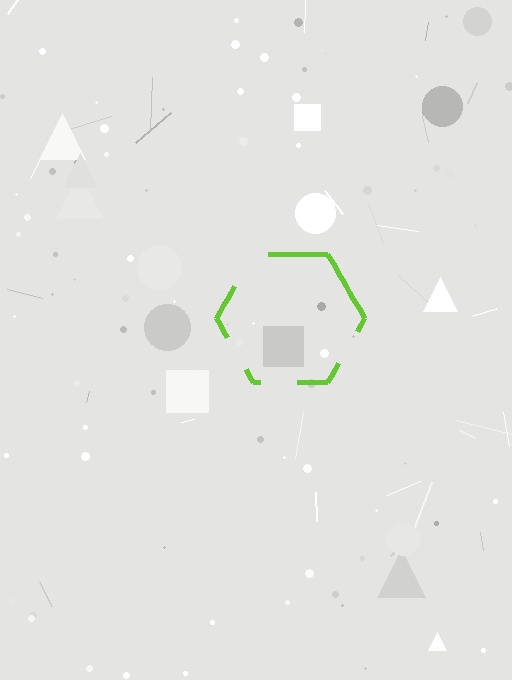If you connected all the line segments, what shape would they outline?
They would outline a hexagon.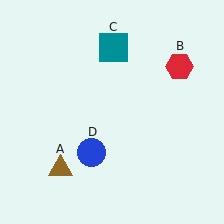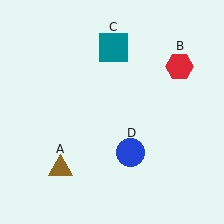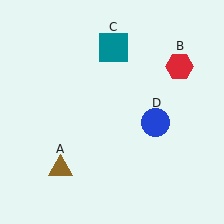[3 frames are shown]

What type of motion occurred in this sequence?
The blue circle (object D) rotated counterclockwise around the center of the scene.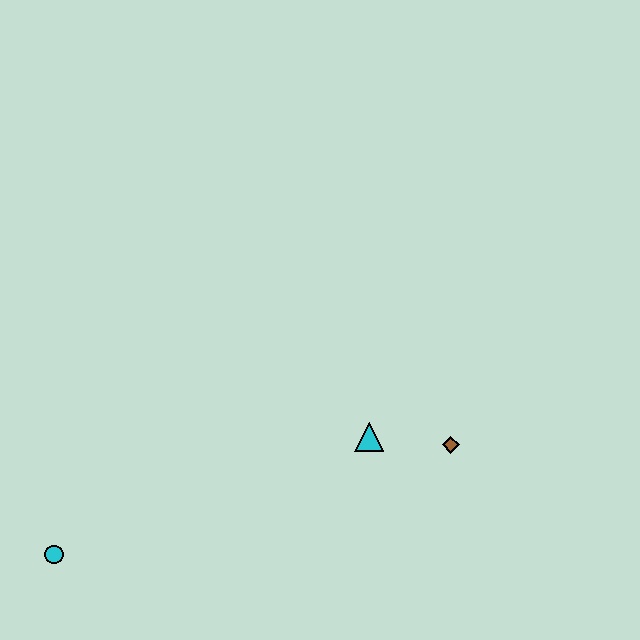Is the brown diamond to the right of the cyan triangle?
Yes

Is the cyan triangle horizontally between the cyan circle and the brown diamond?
Yes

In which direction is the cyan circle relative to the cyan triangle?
The cyan circle is to the left of the cyan triangle.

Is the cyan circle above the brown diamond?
No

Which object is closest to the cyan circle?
The cyan triangle is closest to the cyan circle.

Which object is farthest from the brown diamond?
The cyan circle is farthest from the brown diamond.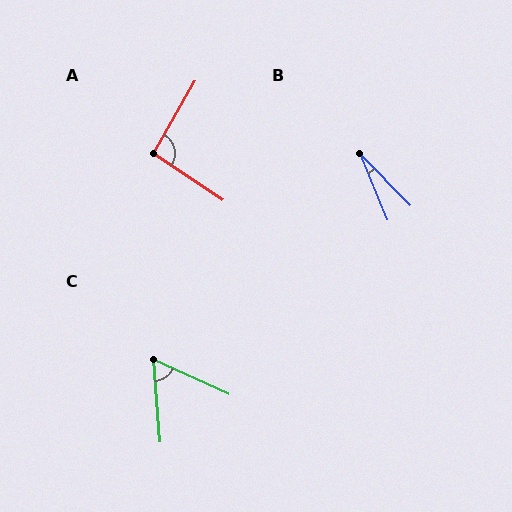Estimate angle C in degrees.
Approximately 61 degrees.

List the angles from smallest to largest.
B (22°), C (61°), A (94°).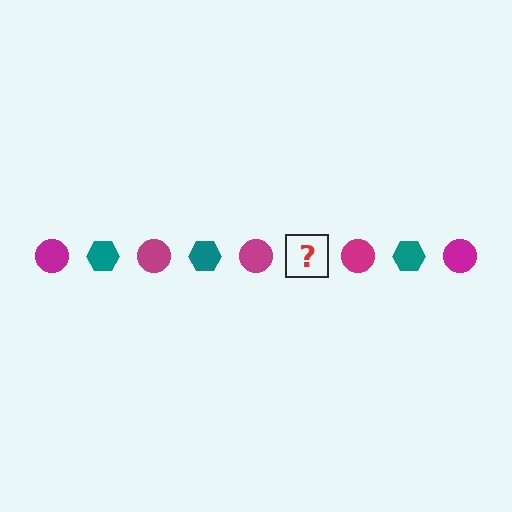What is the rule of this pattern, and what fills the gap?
The rule is that the pattern alternates between magenta circle and teal hexagon. The gap should be filled with a teal hexagon.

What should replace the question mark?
The question mark should be replaced with a teal hexagon.